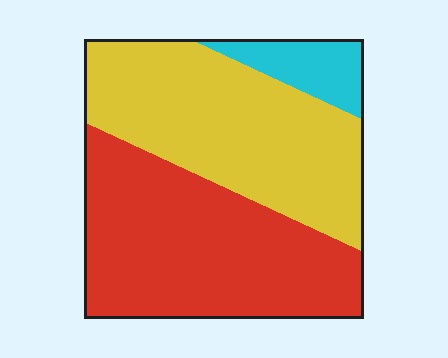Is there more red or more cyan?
Red.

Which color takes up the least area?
Cyan, at roughly 10%.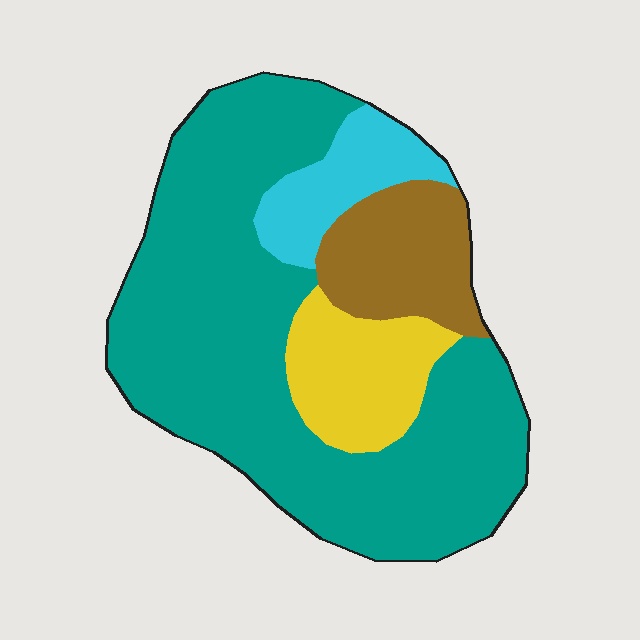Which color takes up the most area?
Teal, at roughly 65%.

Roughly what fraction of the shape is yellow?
Yellow covers roughly 15% of the shape.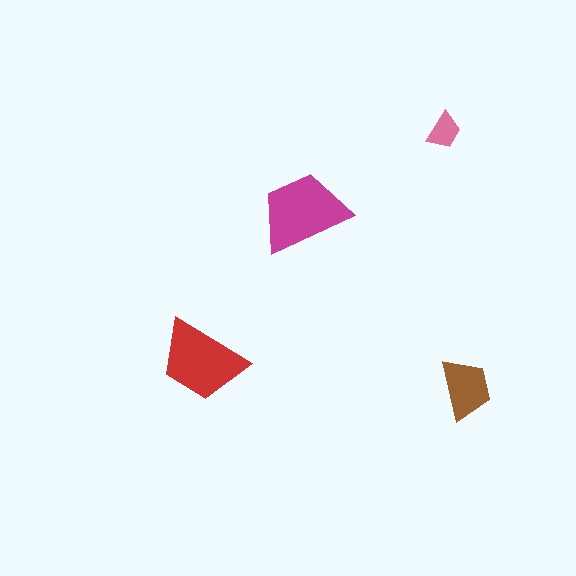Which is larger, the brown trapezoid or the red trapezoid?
The red one.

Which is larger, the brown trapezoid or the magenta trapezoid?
The magenta one.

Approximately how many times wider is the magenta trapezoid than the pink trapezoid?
About 2.5 times wider.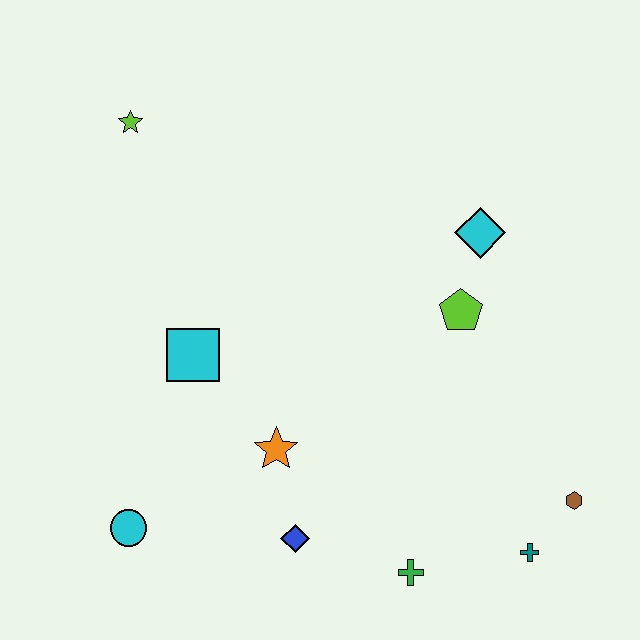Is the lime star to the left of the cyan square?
Yes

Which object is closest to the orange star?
The blue diamond is closest to the orange star.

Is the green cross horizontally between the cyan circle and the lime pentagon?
Yes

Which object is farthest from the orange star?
The lime star is farthest from the orange star.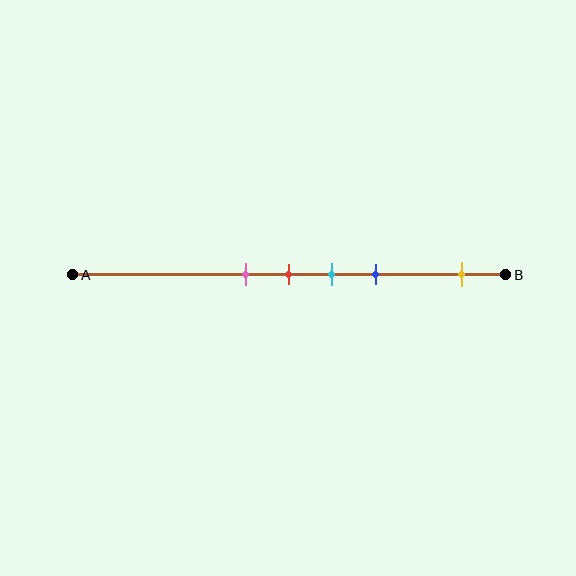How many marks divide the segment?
There are 5 marks dividing the segment.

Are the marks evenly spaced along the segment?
No, the marks are not evenly spaced.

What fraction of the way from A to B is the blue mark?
The blue mark is approximately 70% (0.7) of the way from A to B.